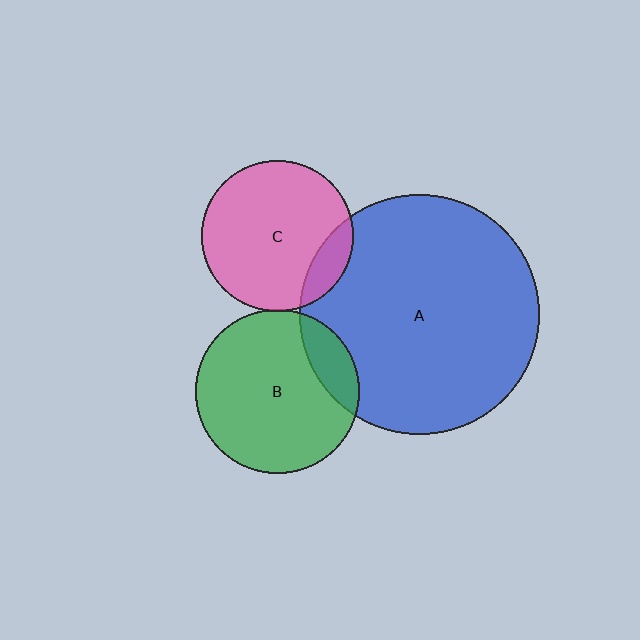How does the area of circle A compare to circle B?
Approximately 2.1 times.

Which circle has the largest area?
Circle A (blue).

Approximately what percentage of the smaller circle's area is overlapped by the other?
Approximately 15%.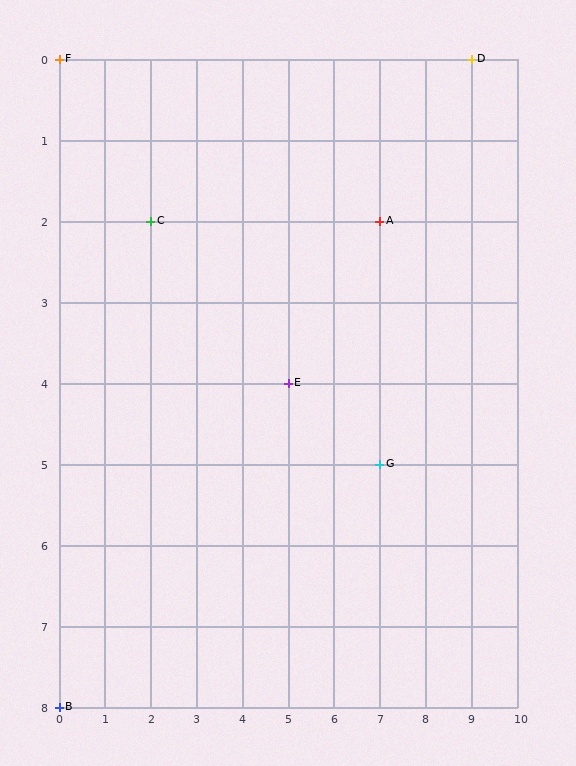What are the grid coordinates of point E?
Point E is at grid coordinates (5, 4).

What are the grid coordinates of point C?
Point C is at grid coordinates (2, 2).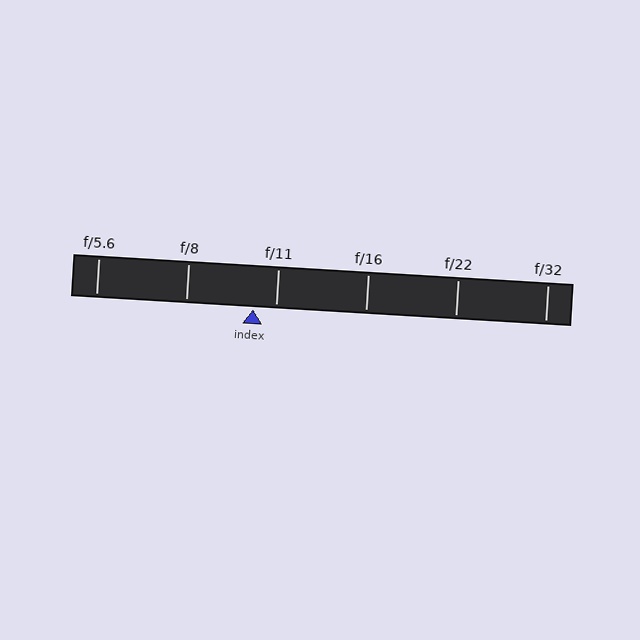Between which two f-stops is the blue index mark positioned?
The index mark is between f/8 and f/11.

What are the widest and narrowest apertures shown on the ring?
The widest aperture shown is f/5.6 and the narrowest is f/32.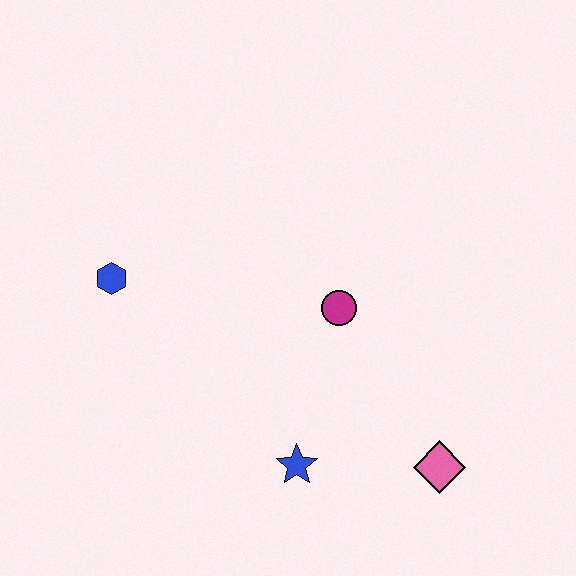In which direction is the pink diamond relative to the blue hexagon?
The pink diamond is to the right of the blue hexagon.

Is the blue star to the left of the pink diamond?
Yes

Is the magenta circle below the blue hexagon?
Yes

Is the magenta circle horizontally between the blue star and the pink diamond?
Yes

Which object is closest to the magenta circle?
The blue star is closest to the magenta circle.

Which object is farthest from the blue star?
The blue hexagon is farthest from the blue star.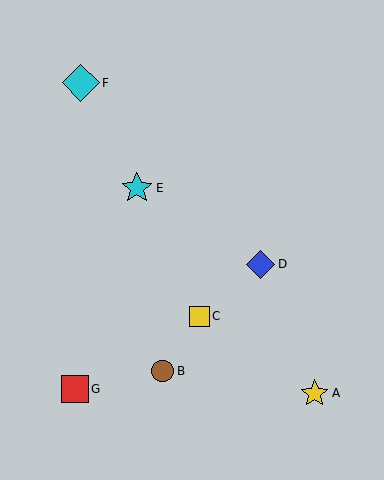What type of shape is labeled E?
Shape E is a cyan star.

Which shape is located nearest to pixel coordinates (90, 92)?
The cyan diamond (labeled F) at (81, 83) is nearest to that location.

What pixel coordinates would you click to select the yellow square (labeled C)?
Click at (199, 316) to select the yellow square C.